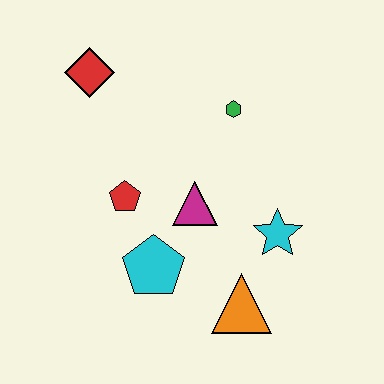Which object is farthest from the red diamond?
The orange triangle is farthest from the red diamond.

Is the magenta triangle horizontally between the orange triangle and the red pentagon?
Yes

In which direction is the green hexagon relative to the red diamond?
The green hexagon is to the right of the red diamond.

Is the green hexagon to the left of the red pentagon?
No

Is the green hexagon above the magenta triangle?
Yes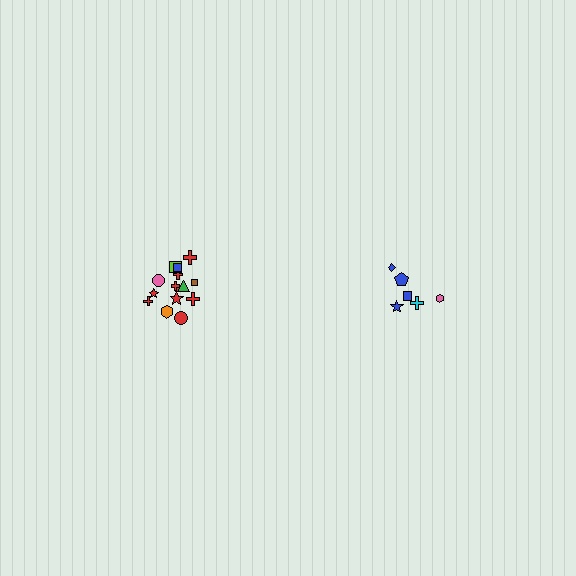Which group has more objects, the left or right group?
The left group.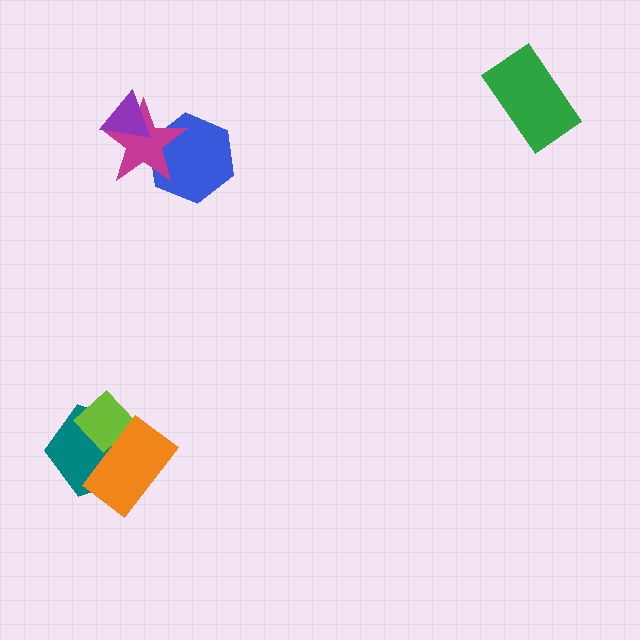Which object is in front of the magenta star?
The purple triangle is in front of the magenta star.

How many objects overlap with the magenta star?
2 objects overlap with the magenta star.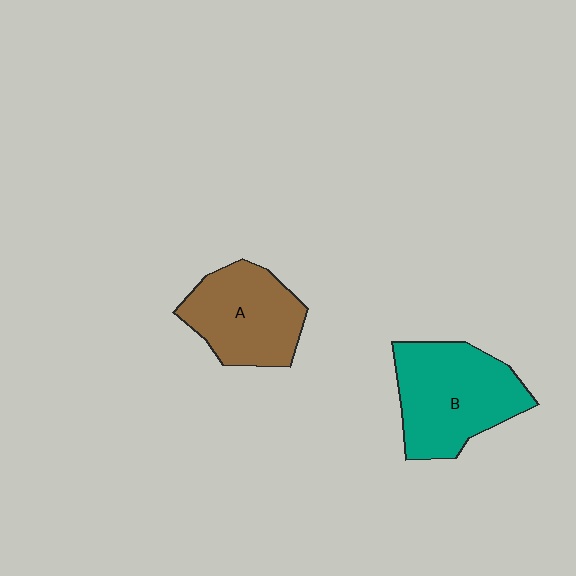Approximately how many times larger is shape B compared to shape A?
Approximately 1.2 times.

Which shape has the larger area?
Shape B (teal).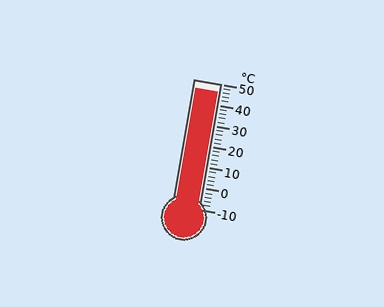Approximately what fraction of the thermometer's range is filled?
The thermometer is filled to approximately 95% of its range.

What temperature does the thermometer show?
The thermometer shows approximately 46°C.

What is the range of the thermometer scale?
The thermometer scale ranges from -10°C to 50°C.